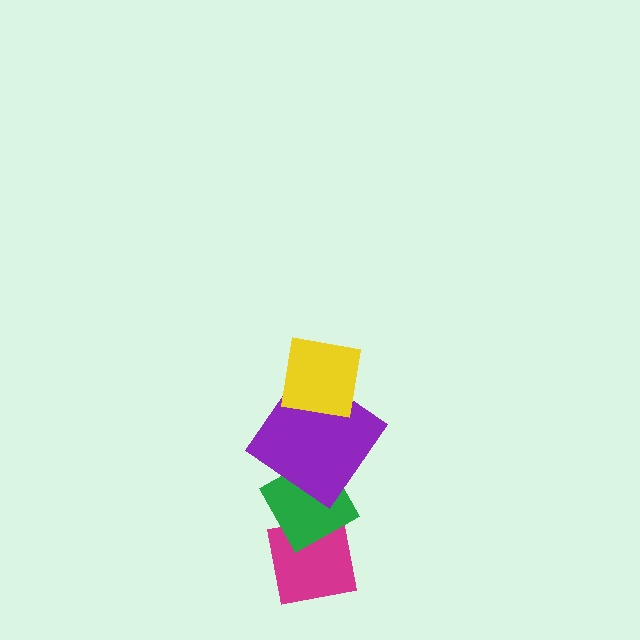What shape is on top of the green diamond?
The purple diamond is on top of the green diamond.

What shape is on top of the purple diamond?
The yellow square is on top of the purple diamond.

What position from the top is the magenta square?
The magenta square is 4th from the top.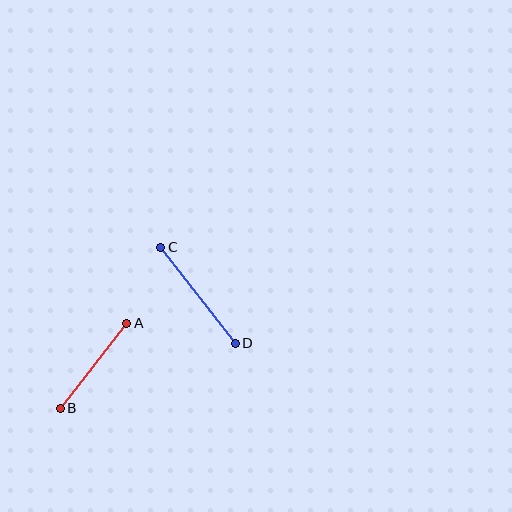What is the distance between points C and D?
The distance is approximately 122 pixels.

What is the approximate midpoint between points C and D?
The midpoint is at approximately (198, 295) pixels.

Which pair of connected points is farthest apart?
Points C and D are farthest apart.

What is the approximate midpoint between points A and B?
The midpoint is at approximately (93, 365) pixels.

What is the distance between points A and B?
The distance is approximately 108 pixels.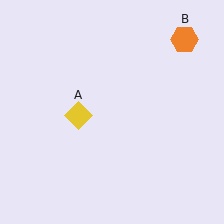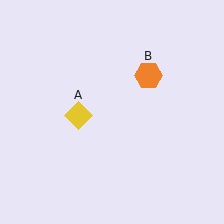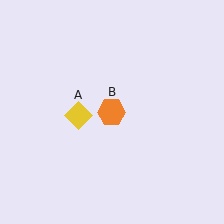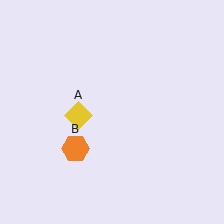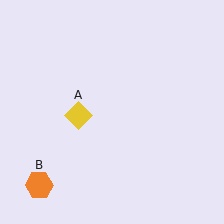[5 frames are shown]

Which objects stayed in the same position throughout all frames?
Yellow diamond (object A) remained stationary.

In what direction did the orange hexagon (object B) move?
The orange hexagon (object B) moved down and to the left.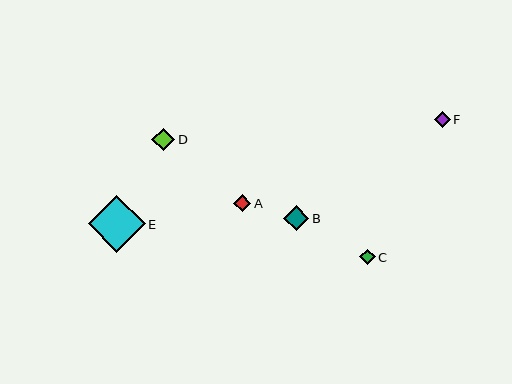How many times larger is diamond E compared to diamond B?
Diamond E is approximately 2.3 times the size of diamond B.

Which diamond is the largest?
Diamond E is the largest with a size of approximately 57 pixels.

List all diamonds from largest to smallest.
From largest to smallest: E, B, D, A, F, C.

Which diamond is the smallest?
Diamond C is the smallest with a size of approximately 16 pixels.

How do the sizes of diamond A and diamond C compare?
Diamond A and diamond C are approximately the same size.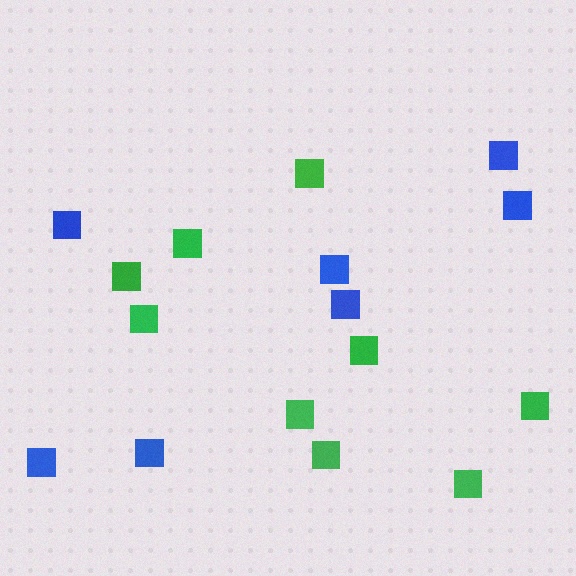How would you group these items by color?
There are 2 groups: one group of green squares (9) and one group of blue squares (7).